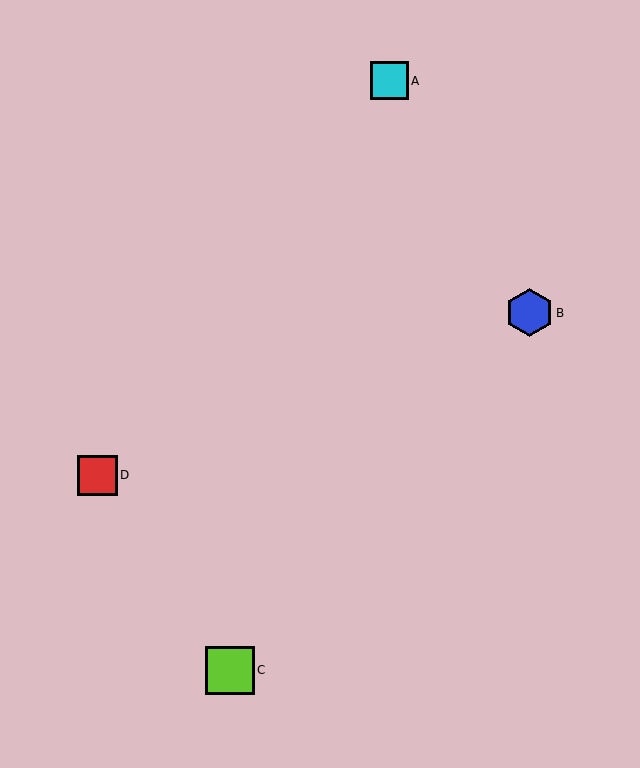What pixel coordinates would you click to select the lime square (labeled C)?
Click at (230, 670) to select the lime square C.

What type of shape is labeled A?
Shape A is a cyan square.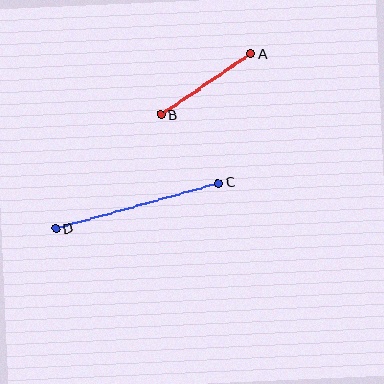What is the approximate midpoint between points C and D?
The midpoint is at approximately (137, 206) pixels.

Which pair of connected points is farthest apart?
Points C and D are farthest apart.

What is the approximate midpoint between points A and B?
The midpoint is at approximately (206, 85) pixels.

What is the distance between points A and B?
The distance is approximately 109 pixels.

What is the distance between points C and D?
The distance is approximately 169 pixels.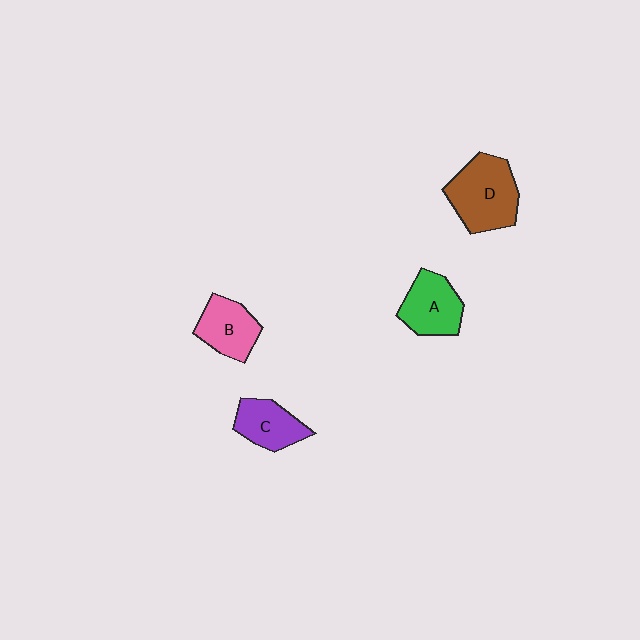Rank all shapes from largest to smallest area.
From largest to smallest: D (brown), A (green), B (pink), C (purple).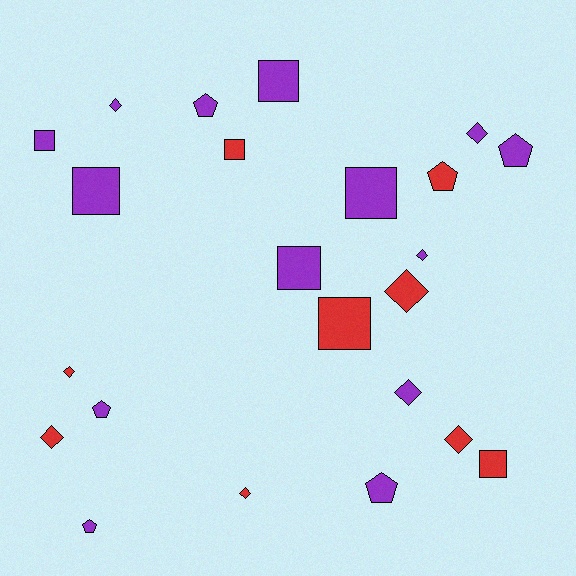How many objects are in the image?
There are 23 objects.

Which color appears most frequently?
Purple, with 14 objects.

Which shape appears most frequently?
Diamond, with 9 objects.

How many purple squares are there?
There are 5 purple squares.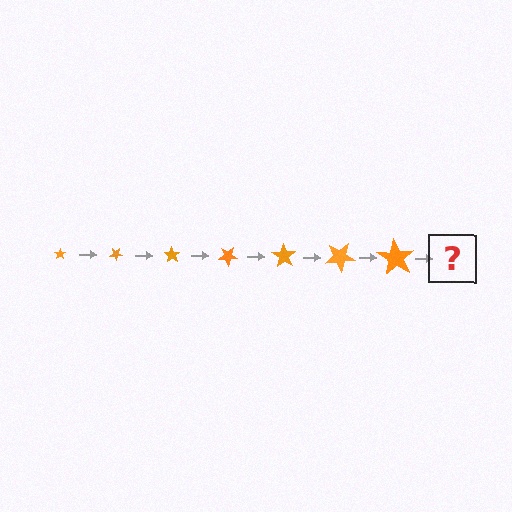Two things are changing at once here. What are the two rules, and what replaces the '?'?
The two rules are that the star grows larger each step and it rotates 35 degrees each step. The '?' should be a star, larger than the previous one and rotated 245 degrees from the start.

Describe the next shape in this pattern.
It should be a star, larger than the previous one and rotated 245 degrees from the start.